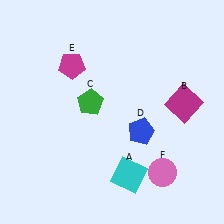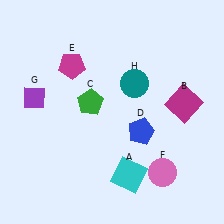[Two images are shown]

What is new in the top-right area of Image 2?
A teal circle (H) was added in the top-right area of Image 2.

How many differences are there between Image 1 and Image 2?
There are 2 differences between the two images.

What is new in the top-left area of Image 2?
A purple diamond (G) was added in the top-left area of Image 2.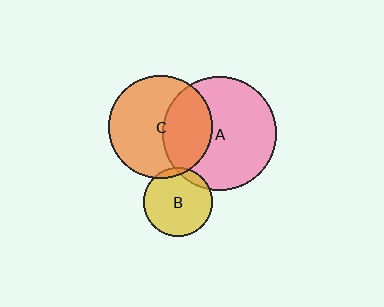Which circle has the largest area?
Circle A (pink).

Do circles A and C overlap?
Yes.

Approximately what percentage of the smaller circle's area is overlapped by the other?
Approximately 35%.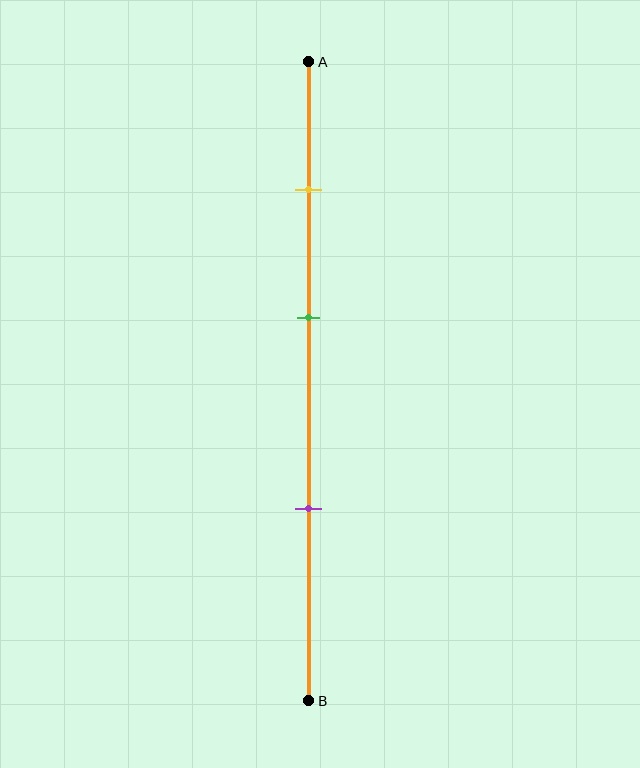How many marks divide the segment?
There are 3 marks dividing the segment.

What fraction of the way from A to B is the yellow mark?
The yellow mark is approximately 20% (0.2) of the way from A to B.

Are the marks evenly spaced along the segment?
Yes, the marks are approximately evenly spaced.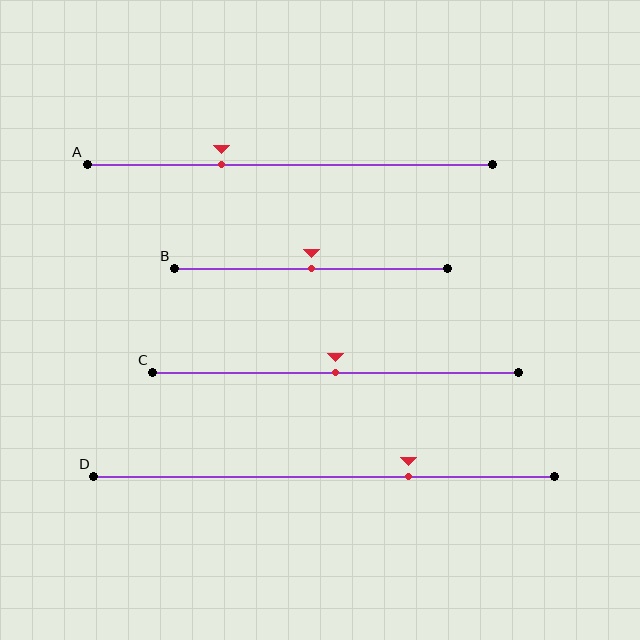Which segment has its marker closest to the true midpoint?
Segment B has its marker closest to the true midpoint.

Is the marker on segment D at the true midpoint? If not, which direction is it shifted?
No, the marker on segment D is shifted to the right by about 18% of the segment length.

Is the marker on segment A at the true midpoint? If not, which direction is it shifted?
No, the marker on segment A is shifted to the left by about 17% of the segment length.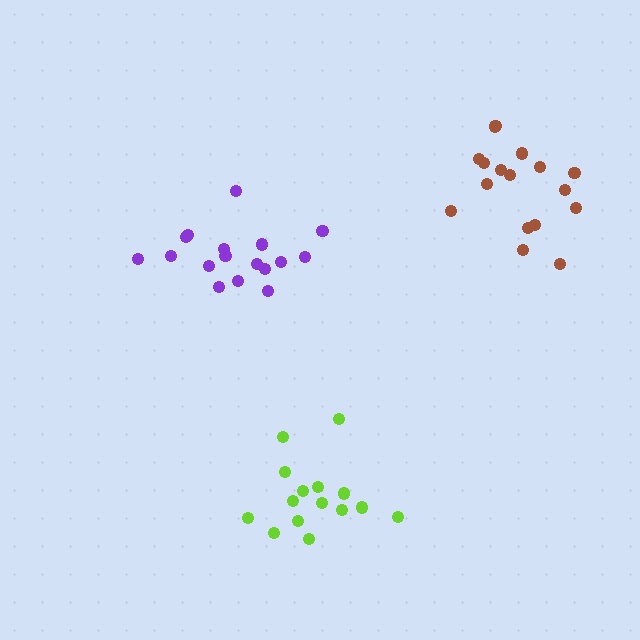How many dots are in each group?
Group 1: 15 dots, Group 2: 17 dots, Group 3: 17 dots (49 total).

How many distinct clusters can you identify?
There are 3 distinct clusters.